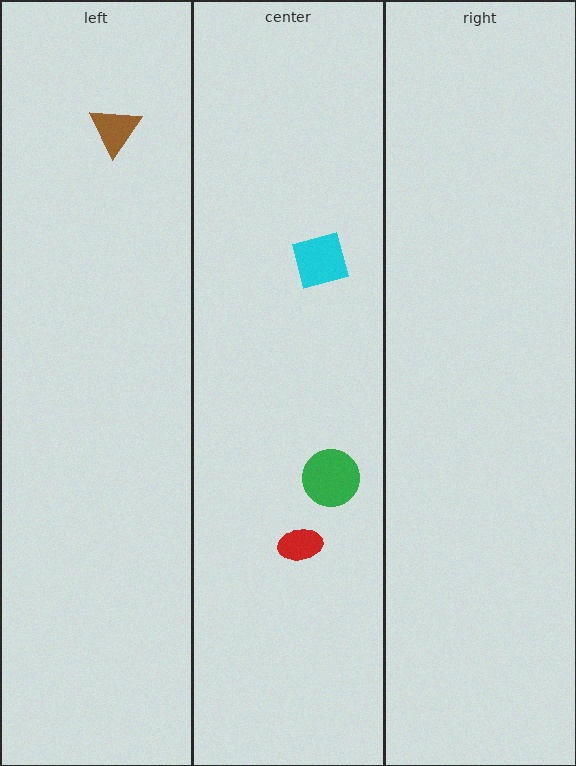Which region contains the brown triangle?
The left region.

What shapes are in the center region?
The red ellipse, the cyan diamond, the green circle.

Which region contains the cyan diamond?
The center region.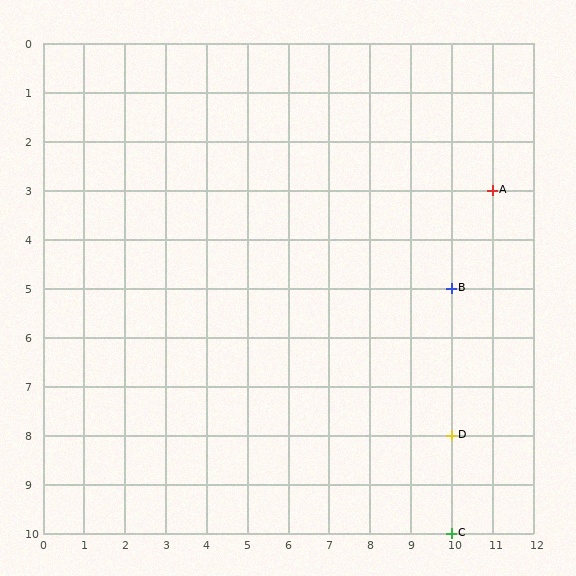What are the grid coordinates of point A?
Point A is at grid coordinates (11, 3).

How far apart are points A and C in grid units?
Points A and C are 1 column and 7 rows apart (about 7.1 grid units diagonally).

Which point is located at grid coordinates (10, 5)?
Point B is at (10, 5).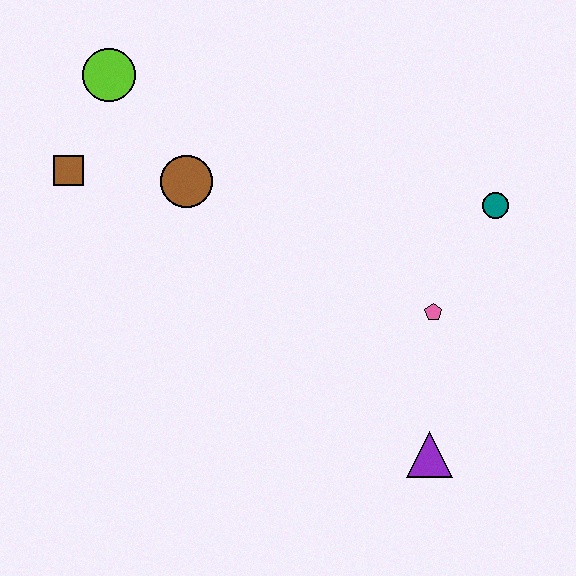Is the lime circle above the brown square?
Yes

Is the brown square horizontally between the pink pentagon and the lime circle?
No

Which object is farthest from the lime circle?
The purple triangle is farthest from the lime circle.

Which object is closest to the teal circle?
The pink pentagon is closest to the teal circle.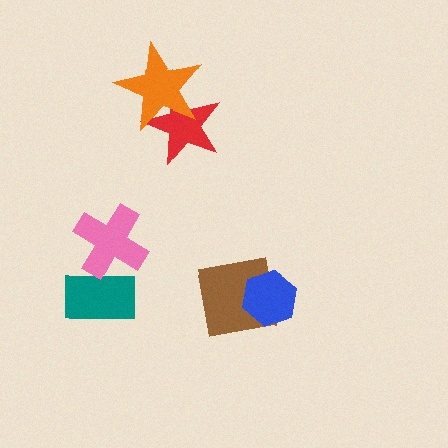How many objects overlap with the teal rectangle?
1 object overlaps with the teal rectangle.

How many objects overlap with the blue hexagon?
1 object overlaps with the blue hexagon.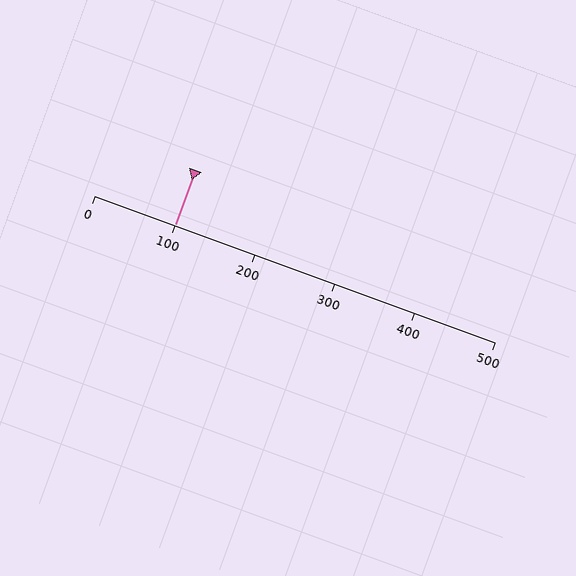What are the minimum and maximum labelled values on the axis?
The axis runs from 0 to 500.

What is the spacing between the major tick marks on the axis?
The major ticks are spaced 100 apart.